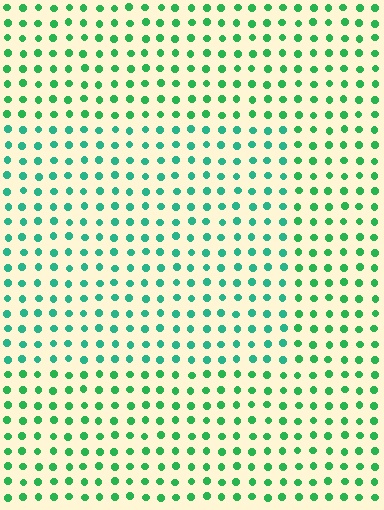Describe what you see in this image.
The image is filled with small green elements in a uniform arrangement. A rectangle-shaped region is visible where the elements are tinted to a slightly different hue, forming a subtle color boundary.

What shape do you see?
I see a rectangle.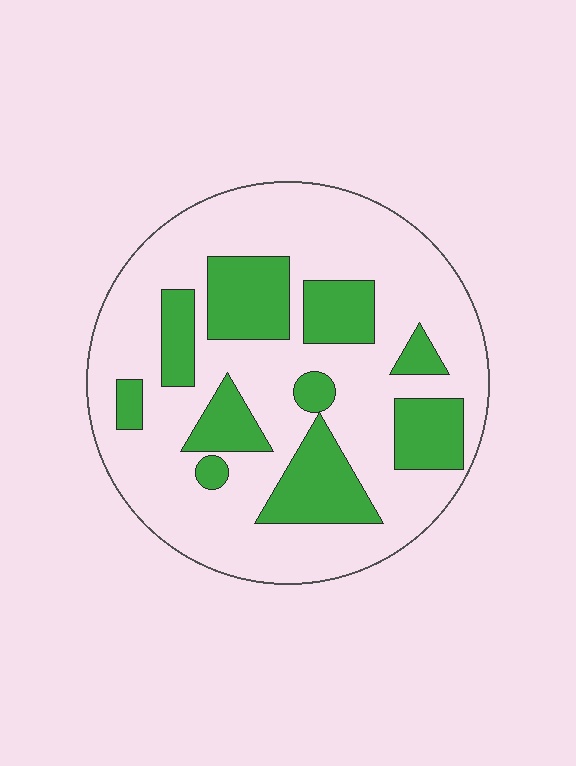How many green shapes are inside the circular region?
10.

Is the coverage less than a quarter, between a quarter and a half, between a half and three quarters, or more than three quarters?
Between a quarter and a half.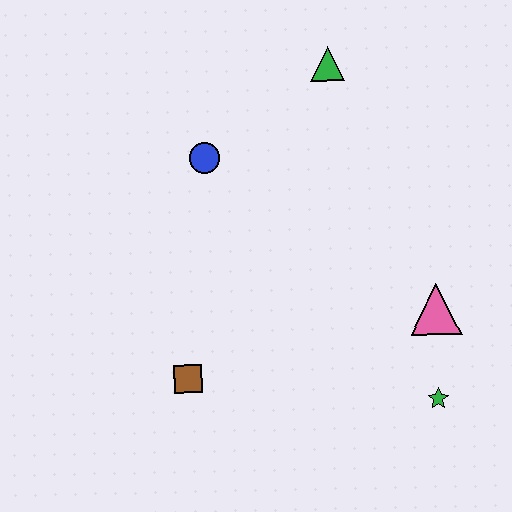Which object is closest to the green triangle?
The blue circle is closest to the green triangle.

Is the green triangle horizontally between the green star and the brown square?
Yes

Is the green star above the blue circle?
No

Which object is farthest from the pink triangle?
The blue circle is farthest from the pink triangle.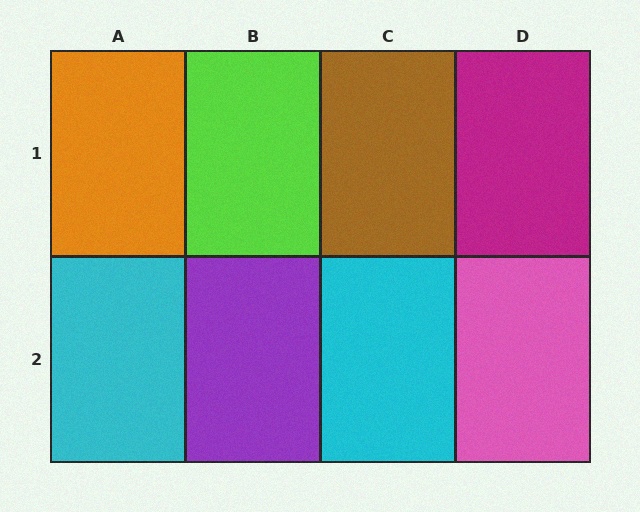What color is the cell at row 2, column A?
Cyan.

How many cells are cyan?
2 cells are cyan.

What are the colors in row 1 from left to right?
Orange, lime, brown, magenta.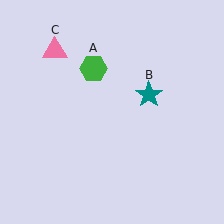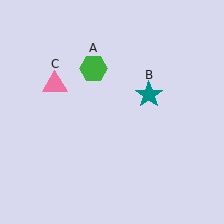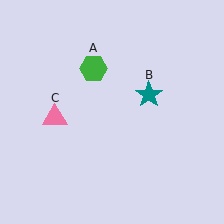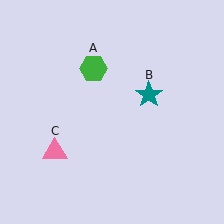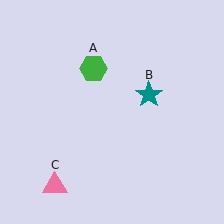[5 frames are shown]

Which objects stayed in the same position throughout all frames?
Green hexagon (object A) and teal star (object B) remained stationary.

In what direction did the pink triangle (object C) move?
The pink triangle (object C) moved down.